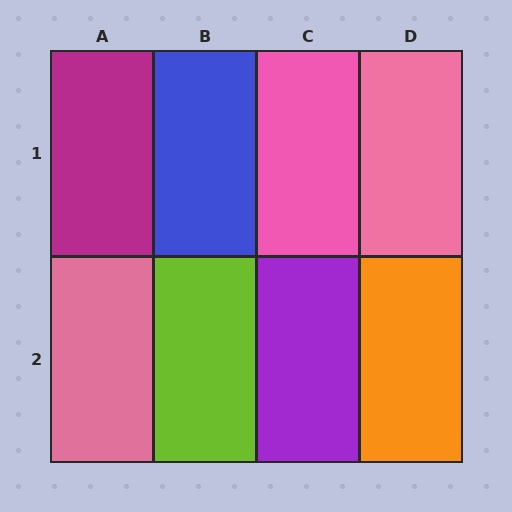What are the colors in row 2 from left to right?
Pink, lime, purple, orange.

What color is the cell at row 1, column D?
Pink.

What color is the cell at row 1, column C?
Pink.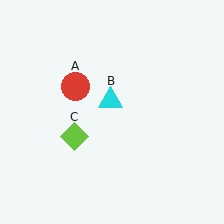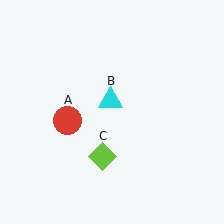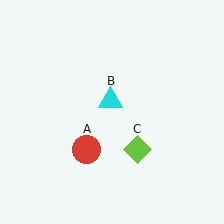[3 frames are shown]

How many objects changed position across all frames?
2 objects changed position: red circle (object A), lime diamond (object C).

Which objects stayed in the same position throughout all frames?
Cyan triangle (object B) remained stationary.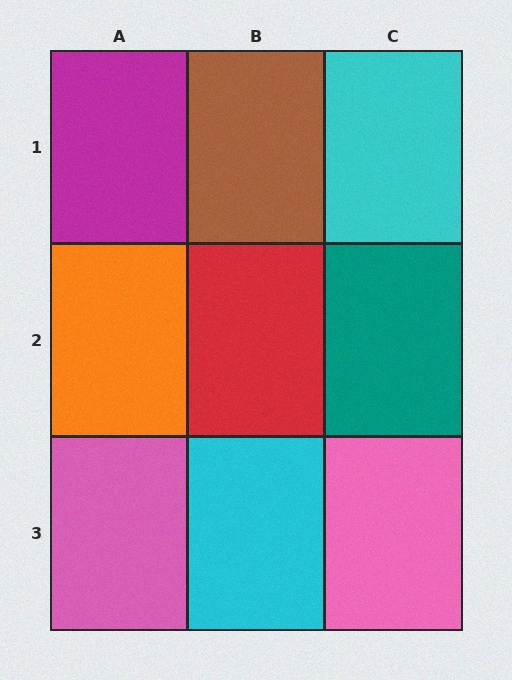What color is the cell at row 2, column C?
Teal.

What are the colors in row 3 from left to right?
Pink, cyan, pink.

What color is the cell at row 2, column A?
Orange.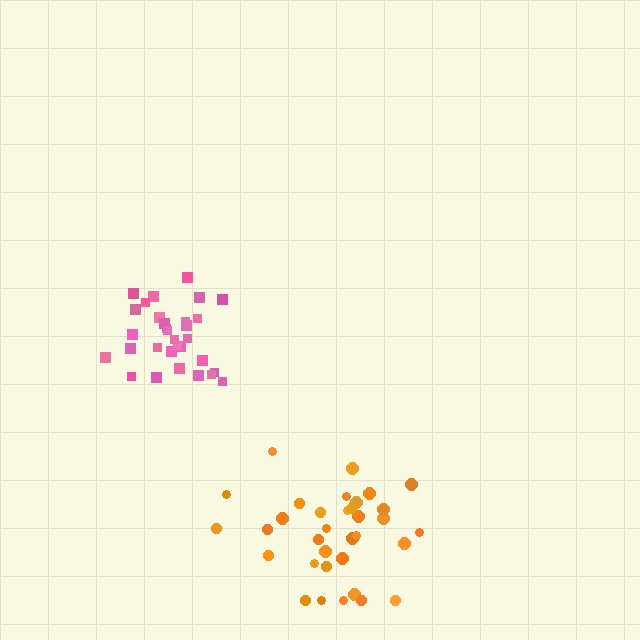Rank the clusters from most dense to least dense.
pink, orange.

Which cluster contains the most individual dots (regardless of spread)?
Orange (34).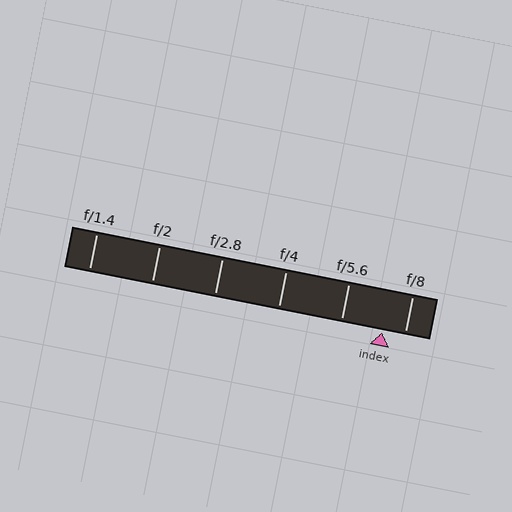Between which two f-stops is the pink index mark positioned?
The index mark is between f/5.6 and f/8.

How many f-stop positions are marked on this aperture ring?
There are 6 f-stop positions marked.